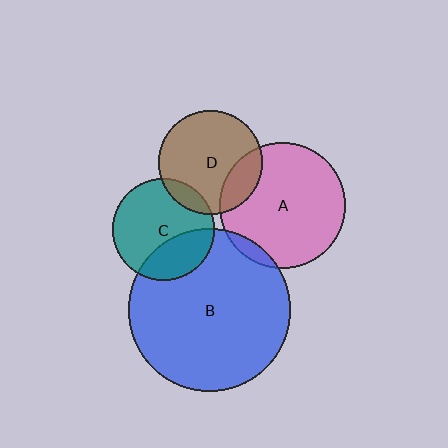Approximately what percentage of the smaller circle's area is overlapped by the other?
Approximately 30%.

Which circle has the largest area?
Circle B (blue).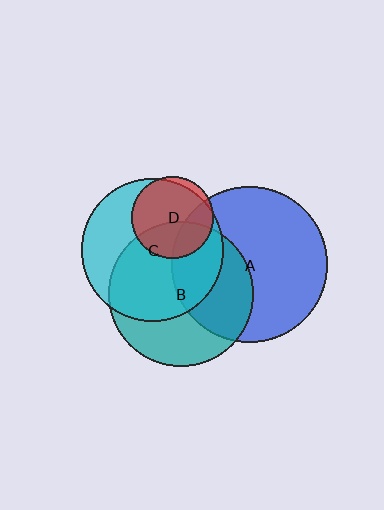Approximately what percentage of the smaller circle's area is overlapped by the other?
Approximately 35%.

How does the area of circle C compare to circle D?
Approximately 3.0 times.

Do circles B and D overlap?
Yes.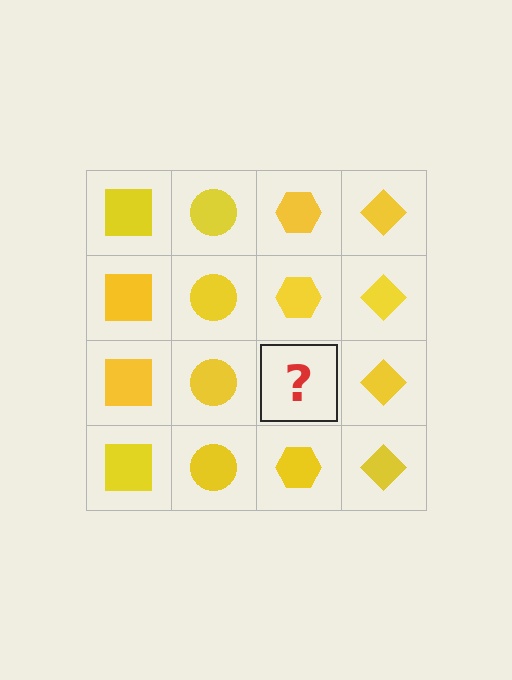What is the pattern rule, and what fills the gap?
The rule is that each column has a consistent shape. The gap should be filled with a yellow hexagon.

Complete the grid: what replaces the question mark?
The question mark should be replaced with a yellow hexagon.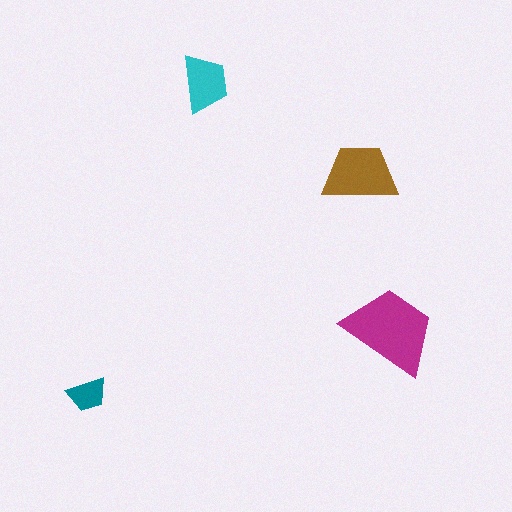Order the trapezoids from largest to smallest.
the magenta one, the brown one, the cyan one, the teal one.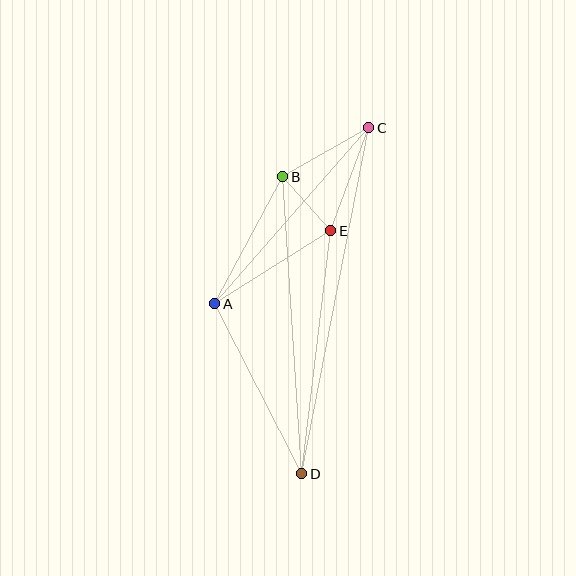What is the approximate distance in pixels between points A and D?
The distance between A and D is approximately 191 pixels.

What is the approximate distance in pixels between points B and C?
The distance between B and C is approximately 99 pixels.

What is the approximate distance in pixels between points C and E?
The distance between C and E is approximately 110 pixels.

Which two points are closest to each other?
Points B and E are closest to each other.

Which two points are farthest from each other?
Points C and D are farthest from each other.